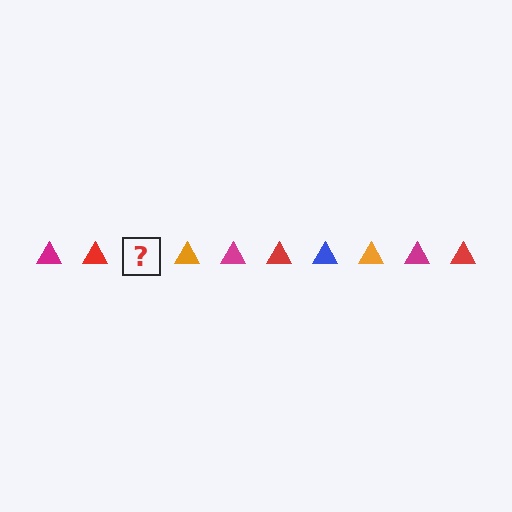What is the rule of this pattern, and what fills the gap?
The rule is that the pattern cycles through magenta, red, blue, orange triangles. The gap should be filled with a blue triangle.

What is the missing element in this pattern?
The missing element is a blue triangle.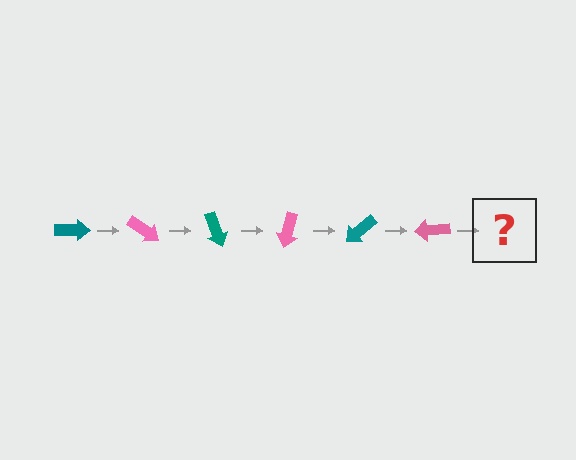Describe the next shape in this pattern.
It should be a teal arrow, rotated 210 degrees from the start.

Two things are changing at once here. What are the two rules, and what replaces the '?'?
The two rules are that it rotates 35 degrees each step and the color cycles through teal and pink. The '?' should be a teal arrow, rotated 210 degrees from the start.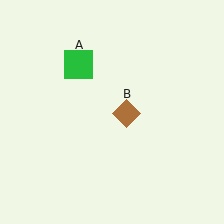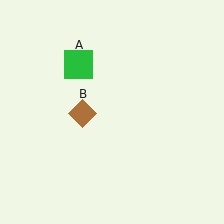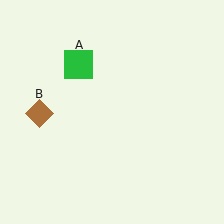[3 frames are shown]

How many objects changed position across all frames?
1 object changed position: brown diamond (object B).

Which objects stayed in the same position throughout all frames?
Green square (object A) remained stationary.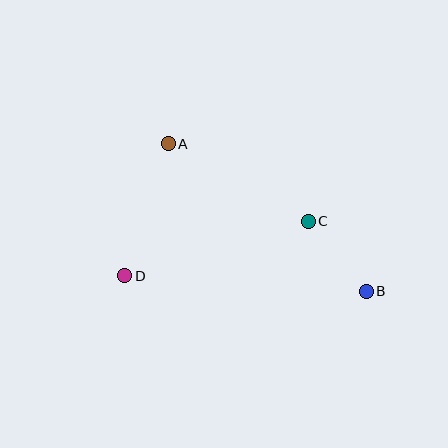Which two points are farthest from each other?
Points A and B are farthest from each other.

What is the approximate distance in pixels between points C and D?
The distance between C and D is approximately 191 pixels.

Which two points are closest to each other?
Points B and C are closest to each other.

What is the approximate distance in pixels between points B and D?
The distance between B and D is approximately 242 pixels.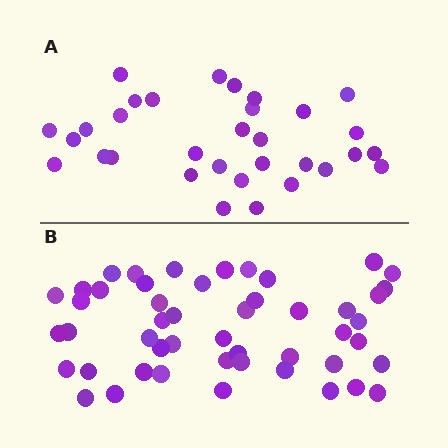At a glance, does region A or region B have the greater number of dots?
Region B (the bottom region) has more dots.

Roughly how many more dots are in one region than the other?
Region B has approximately 15 more dots than region A.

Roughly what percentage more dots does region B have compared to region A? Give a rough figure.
About 55% more.